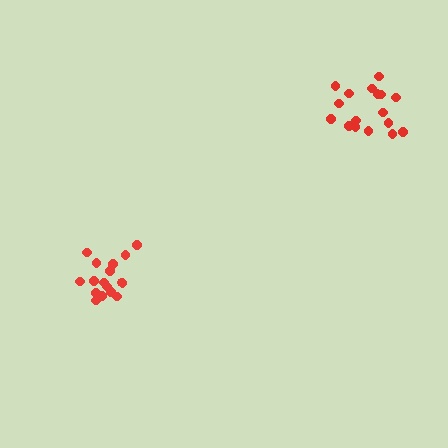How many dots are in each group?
Group 1: 17 dots, Group 2: 17 dots (34 total).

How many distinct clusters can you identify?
There are 2 distinct clusters.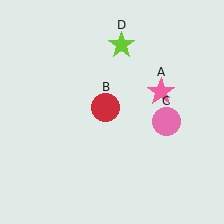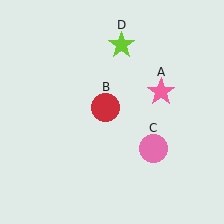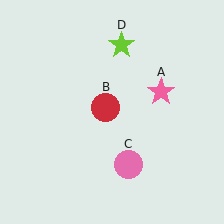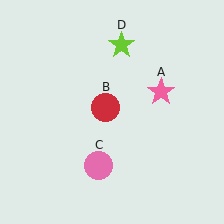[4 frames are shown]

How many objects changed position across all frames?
1 object changed position: pink circle (object C).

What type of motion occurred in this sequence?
The pink circle (object C) rotated clockwise around the center of the scene.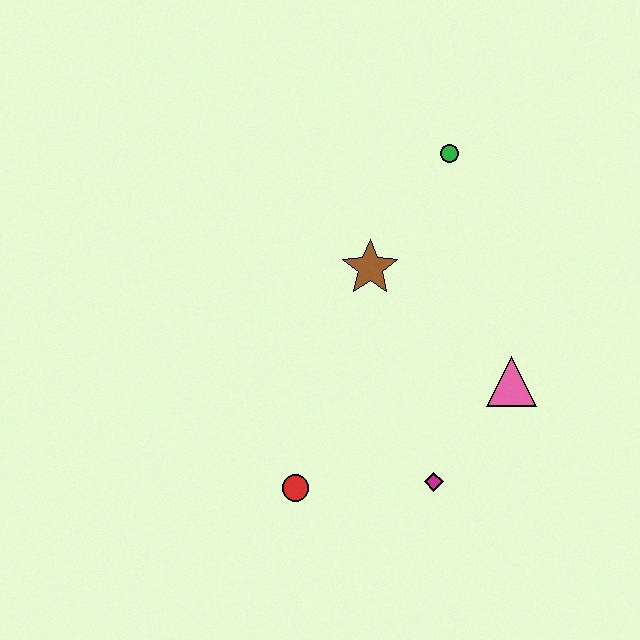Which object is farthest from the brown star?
The red circle is farthest from the brown star.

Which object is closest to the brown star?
The green circle is closest to the brown star.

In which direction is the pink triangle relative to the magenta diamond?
The pink triangle is above the magenta diamond.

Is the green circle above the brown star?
Yes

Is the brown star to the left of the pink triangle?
Yes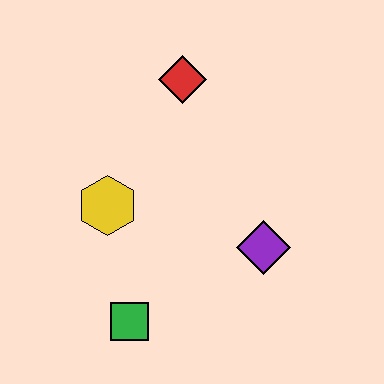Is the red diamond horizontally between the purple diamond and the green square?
Yes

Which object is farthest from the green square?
The red diamond is farthest from the green square.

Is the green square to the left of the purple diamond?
Yes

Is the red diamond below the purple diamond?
No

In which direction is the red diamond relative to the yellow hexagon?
The red diamond is above the yellow hexagon.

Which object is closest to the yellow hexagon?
The green square is closest to the yellow hexagon.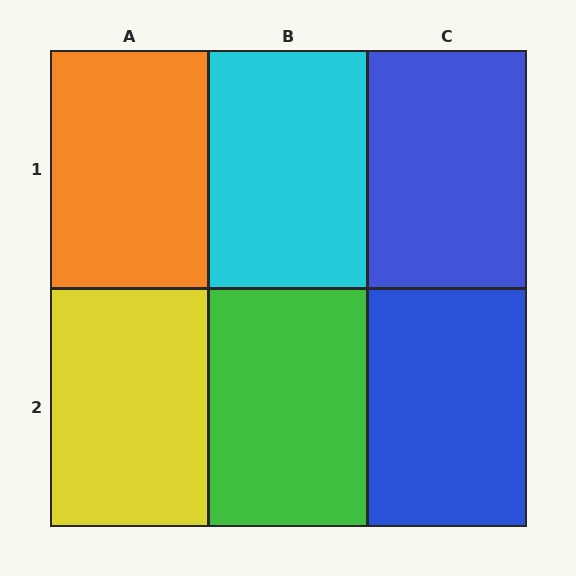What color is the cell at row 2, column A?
Yellow.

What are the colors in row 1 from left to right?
Orange, cyan, blue.